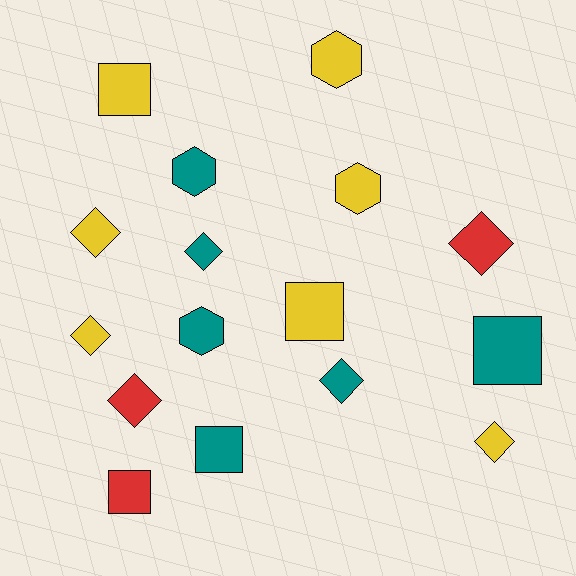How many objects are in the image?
There are 16 objects.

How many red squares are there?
There is 1 red square.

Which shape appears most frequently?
Diamond, with 7 objects.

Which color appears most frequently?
Yellow, with 7 objects.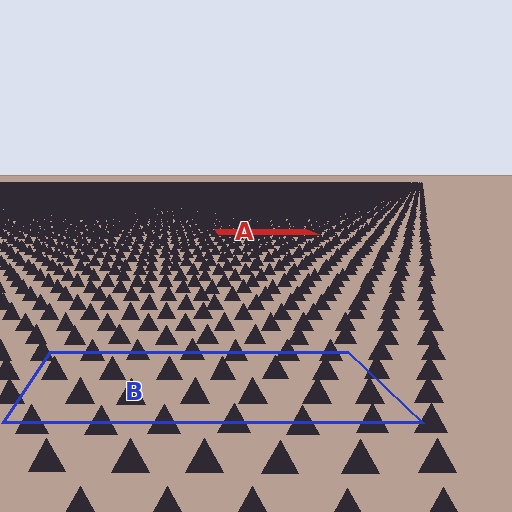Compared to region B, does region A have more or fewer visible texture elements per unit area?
Region A has more texture elements per unit area — they are packed more densely because it is farther away.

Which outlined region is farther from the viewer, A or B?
Region A is farther from the viewer — the texture elements inside it appear smaller and more densely packed.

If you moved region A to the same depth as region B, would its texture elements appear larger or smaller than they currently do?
They would appear larger. At a closer depth, the same texture elements are projected at a bigger on-screen size.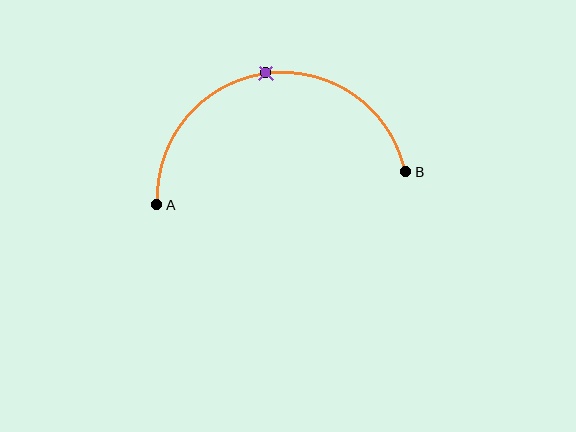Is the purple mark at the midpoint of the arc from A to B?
Yes. The purple mark lies on the arc at equal arc-length from both A and B — it is the arc midpoint.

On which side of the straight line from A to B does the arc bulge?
The arc bulges above the straight line connecting A and B.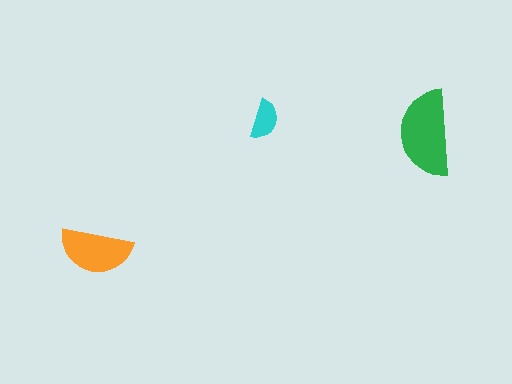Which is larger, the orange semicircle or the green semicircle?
The green one.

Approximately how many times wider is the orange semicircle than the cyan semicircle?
About 2 times wider.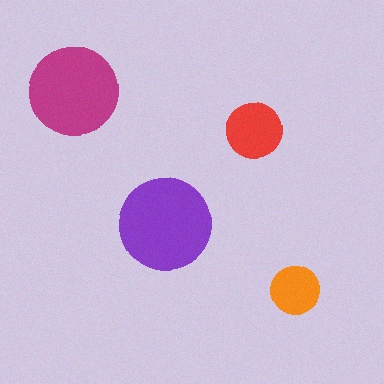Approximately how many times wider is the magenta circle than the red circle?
About 1.5 times wider.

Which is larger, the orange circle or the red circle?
The red one.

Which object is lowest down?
The orange circle is bottommost.